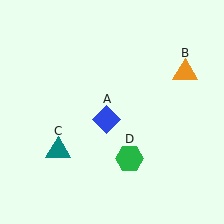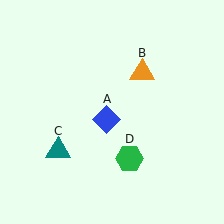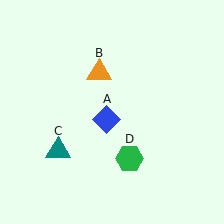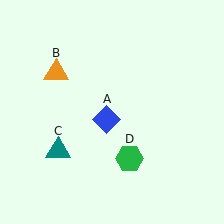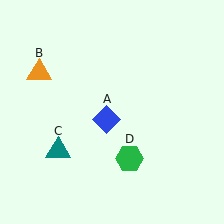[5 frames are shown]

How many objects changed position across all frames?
1 object changed position: orange triangle (object B).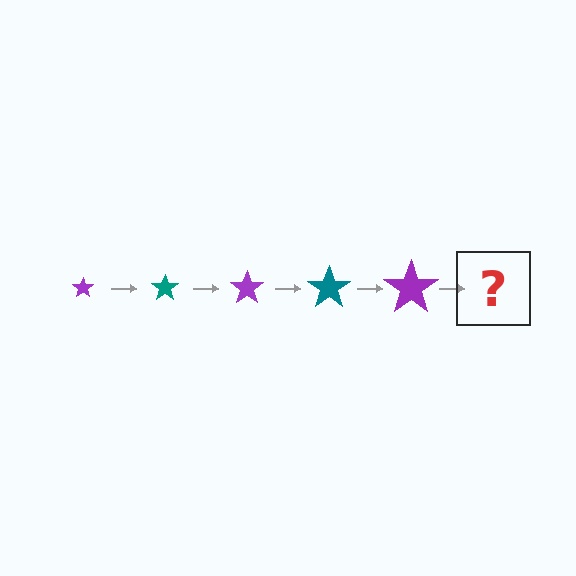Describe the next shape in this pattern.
It should be a teal star, larger than the previous one.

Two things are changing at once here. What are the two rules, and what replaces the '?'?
The two rules are that the star grows larger each step and the color cycles through purple and teal. The '?' should be a teal star, larger than the previous one.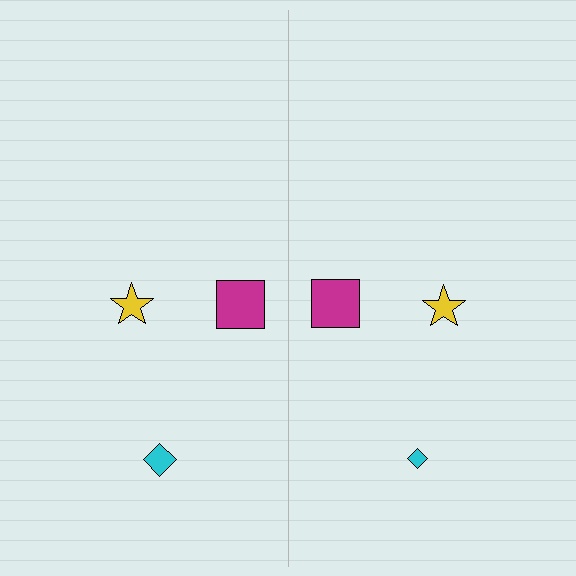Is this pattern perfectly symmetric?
No, the pattern is not perfectly symmetric. The cyan diamond on the right side has a different size than its mirror counterpart.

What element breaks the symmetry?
The cyan diamond on the right side has a different size than its mirror counterpart.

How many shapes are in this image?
There are 6 shapes in this image.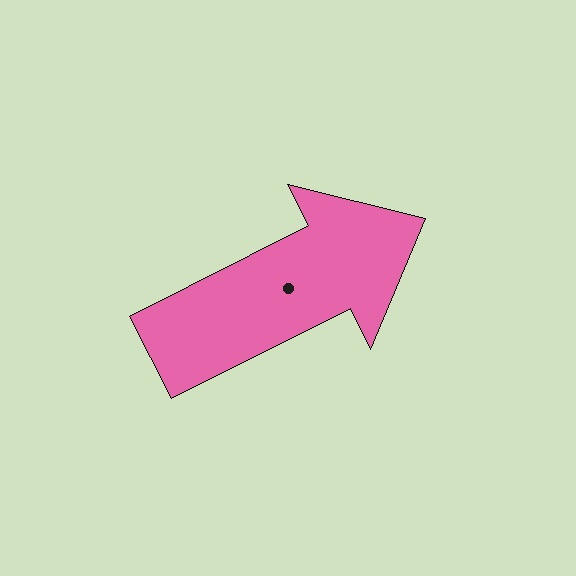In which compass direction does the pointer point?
Northeast.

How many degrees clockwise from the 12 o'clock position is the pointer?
Approximately 63 degrees.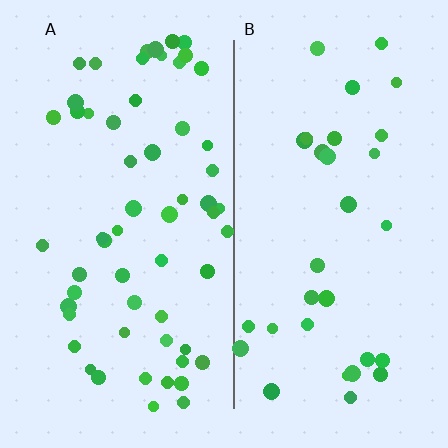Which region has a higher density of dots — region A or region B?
A (the left).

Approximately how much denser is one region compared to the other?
Approximately 1.8× — region A over region B.